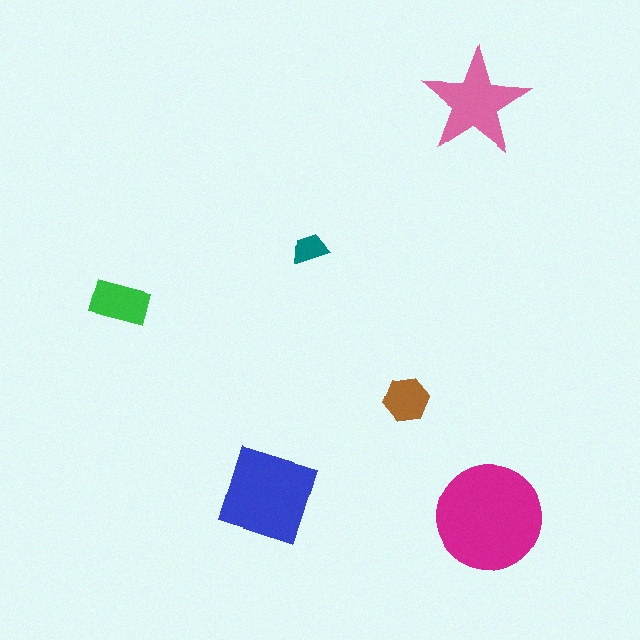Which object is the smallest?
The teal trapezoid.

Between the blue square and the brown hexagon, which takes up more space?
The blue square.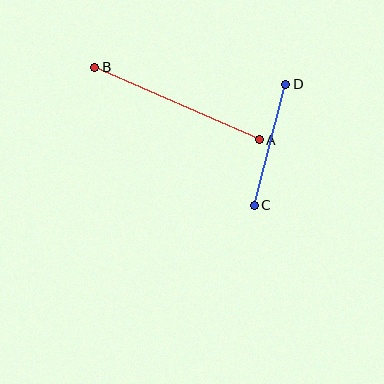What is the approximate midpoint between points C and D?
The midpoint is at approximately (270, 145) pixels.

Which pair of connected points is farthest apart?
Points A and B are farthest apart.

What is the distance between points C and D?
The distance is approximately 125 pixels.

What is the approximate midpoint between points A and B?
The midpoint is at approximately (177, 103) pixels.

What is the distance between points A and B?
The distance is approximately 180 pixels.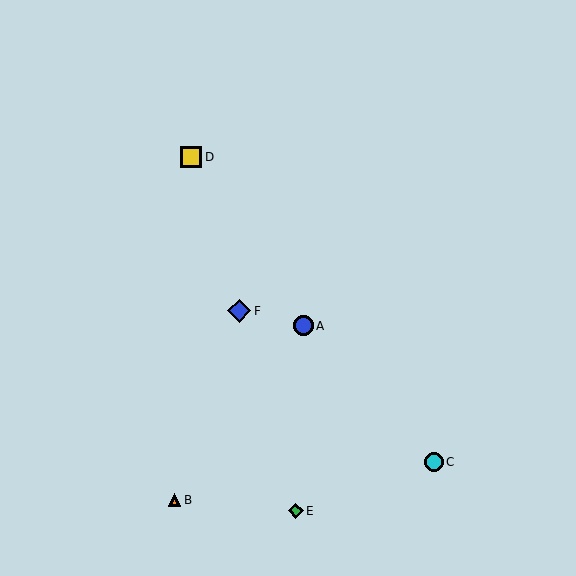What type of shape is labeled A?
Shape A is a blue circle.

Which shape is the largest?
The blue diamond (labeled F) is the largest.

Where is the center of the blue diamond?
The center of the blue diamond is at (239, 311).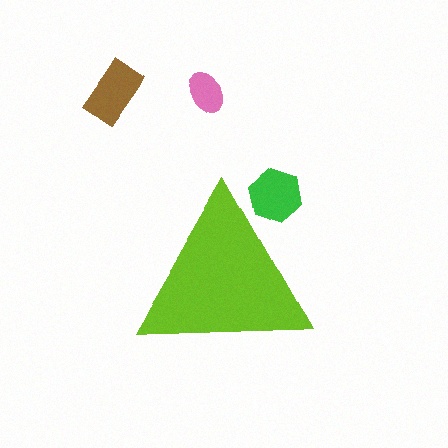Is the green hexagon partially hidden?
Yes, the green hexagon is partially hidden behind the lime triangle.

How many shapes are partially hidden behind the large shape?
1 shape is partially hidden.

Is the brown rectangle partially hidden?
No, the brown rectangle is fully visible.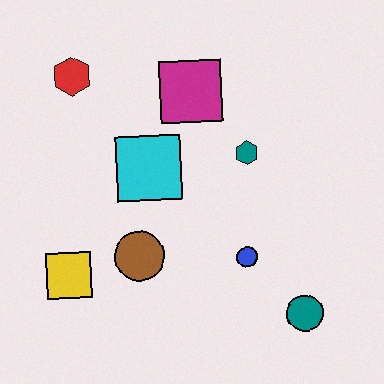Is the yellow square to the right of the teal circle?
No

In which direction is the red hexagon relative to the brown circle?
The red hexagon is above the brown circle.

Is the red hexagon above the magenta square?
Yes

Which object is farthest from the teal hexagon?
The yellow square is farthest from the teal hexagon.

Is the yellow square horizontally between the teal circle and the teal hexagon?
No